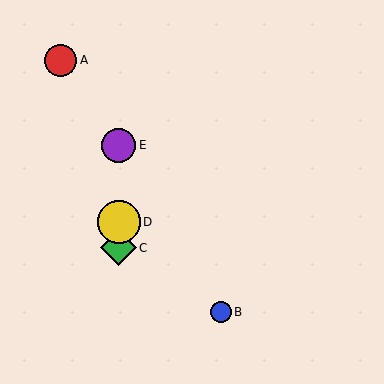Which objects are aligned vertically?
Objects C, D, E are aligned vertically.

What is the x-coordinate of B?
Object B is at x≈221.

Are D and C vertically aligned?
Yes, both are at x≈119.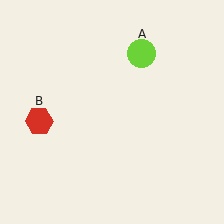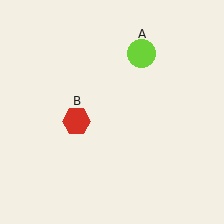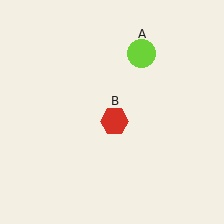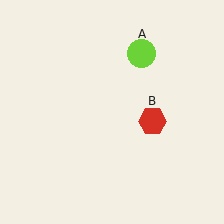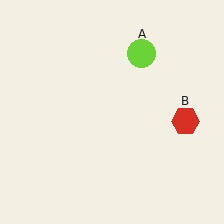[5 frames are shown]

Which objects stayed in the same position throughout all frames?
Lime circle (object A) remained stationary.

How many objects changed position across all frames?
1 object changed position: red hexagon (object B).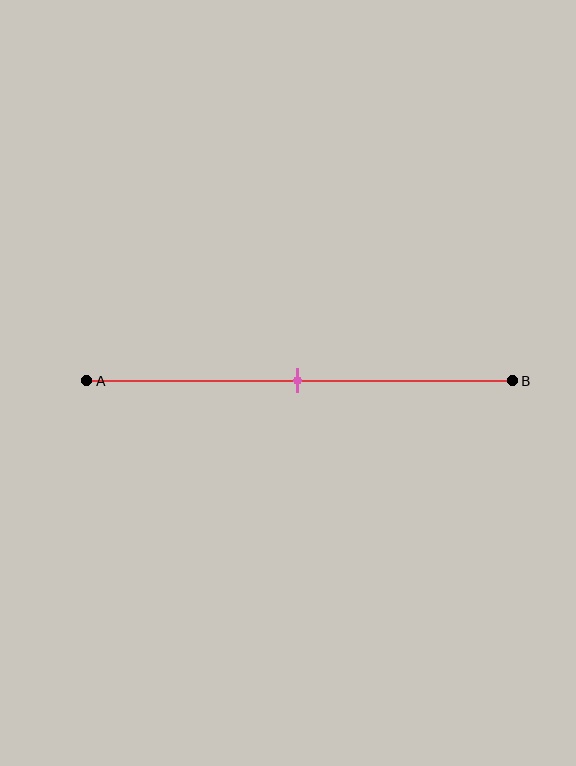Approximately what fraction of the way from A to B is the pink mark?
The pink mark is approximately 50% of the way from A to B.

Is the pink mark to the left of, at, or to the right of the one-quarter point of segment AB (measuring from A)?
The pink mark is to the right of the one-quarter point of segment AB.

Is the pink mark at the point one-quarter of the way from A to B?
No, the mark is at about 50% from A, not at the 25% one-quarter point.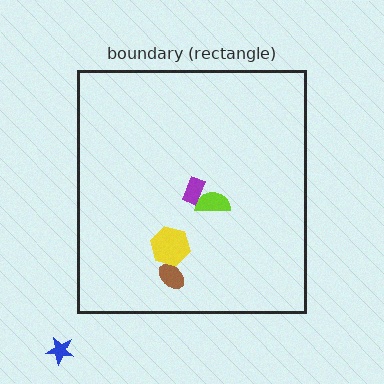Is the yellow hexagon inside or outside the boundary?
Inside.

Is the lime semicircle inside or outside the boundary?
Inside.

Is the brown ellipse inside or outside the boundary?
Inside.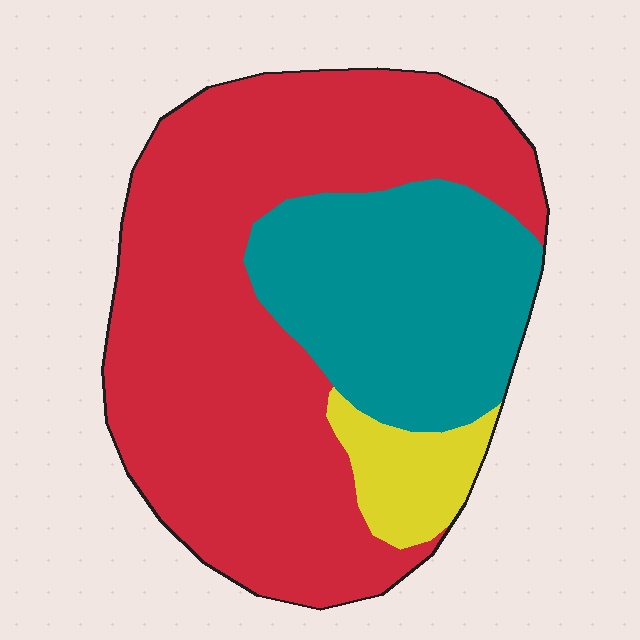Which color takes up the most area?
Red, at roughly 65%.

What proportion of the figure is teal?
Teal takes up about one quarter (1/4) of the figure.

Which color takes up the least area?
Yellow, at roughly 10%.